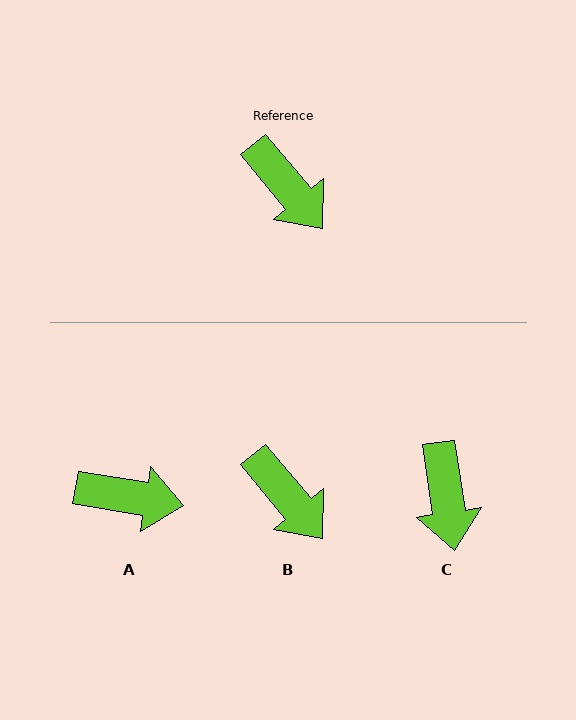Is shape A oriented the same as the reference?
No, it is off by about 41 degrees.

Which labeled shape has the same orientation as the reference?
B.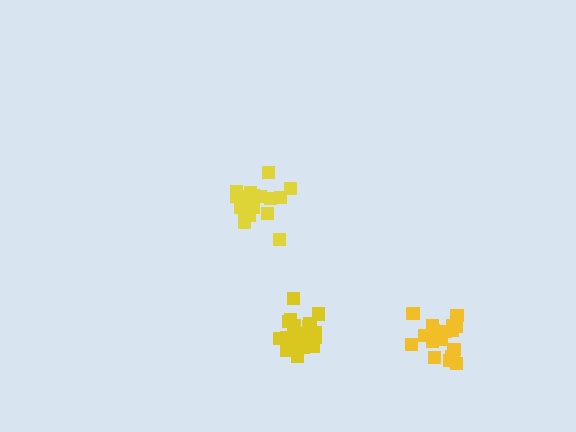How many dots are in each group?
Group 1: 19 dots, Group 2: 18 dots, Group 3: 21 dots (58 total).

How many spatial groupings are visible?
There are 3 spatial groupings.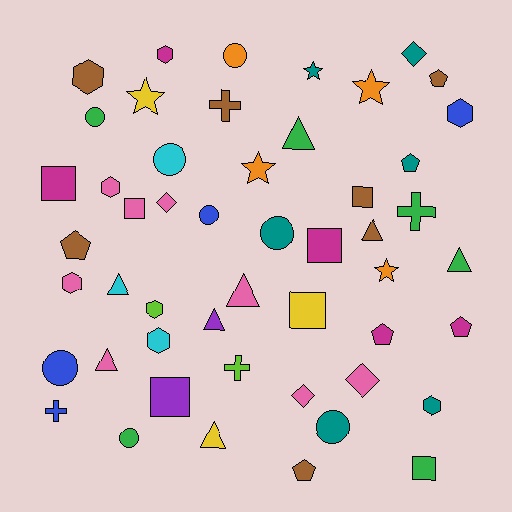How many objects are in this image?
There are 50 objects.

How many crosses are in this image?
There are 4 crosses.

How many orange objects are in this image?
There are 4 orange objects.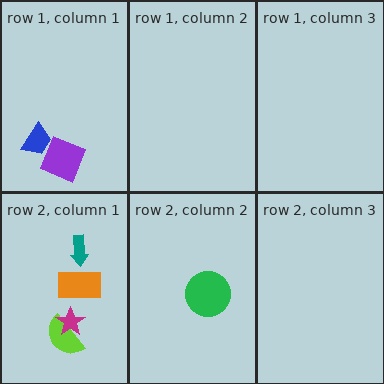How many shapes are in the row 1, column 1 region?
2.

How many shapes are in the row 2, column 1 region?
4.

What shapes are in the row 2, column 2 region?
The green circle.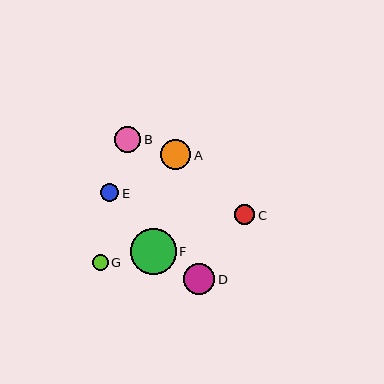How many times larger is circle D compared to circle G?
Circle D is approximately 2.0 times the size of circle G.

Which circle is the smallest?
Circle G is the smallest with a size of approximately 16 pixels.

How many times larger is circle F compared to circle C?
Circle F is approximately 2.3 times the size of circle C.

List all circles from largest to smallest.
From largest to smallest: F, D, A, B, C, E, G.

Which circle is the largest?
Circle F is the largest with a size of approximately 46 pixels.